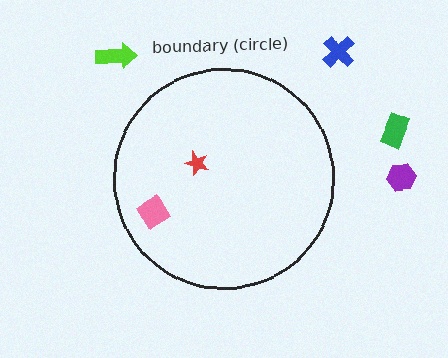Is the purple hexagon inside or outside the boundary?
Outside.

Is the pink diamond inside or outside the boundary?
Inside.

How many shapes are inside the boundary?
2 inside, 4 outside.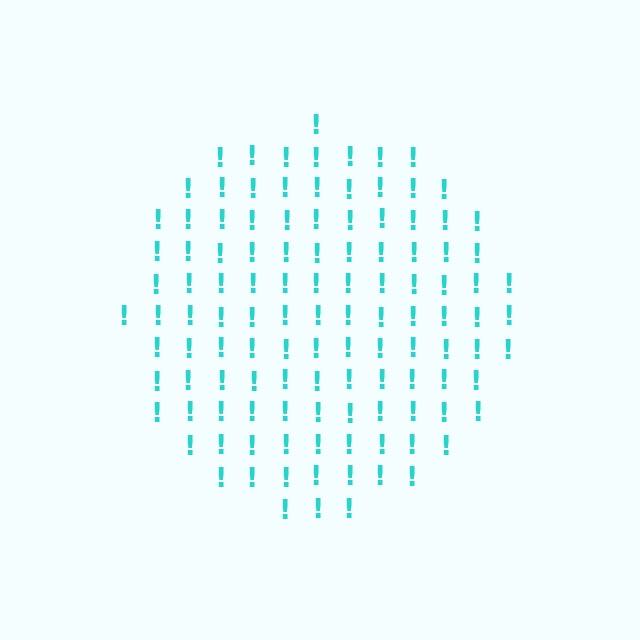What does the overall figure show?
The overall figure shows a circle.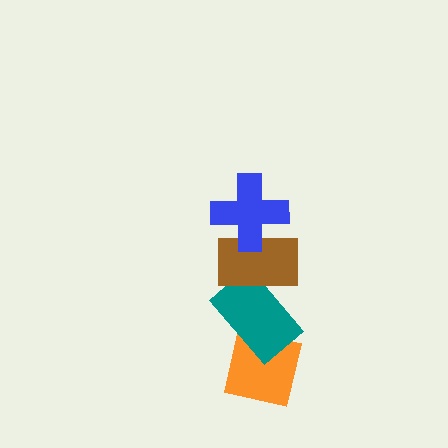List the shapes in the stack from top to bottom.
From top to bottom: the blue cross, the brown rectangle, the teal rectangle, the orange square.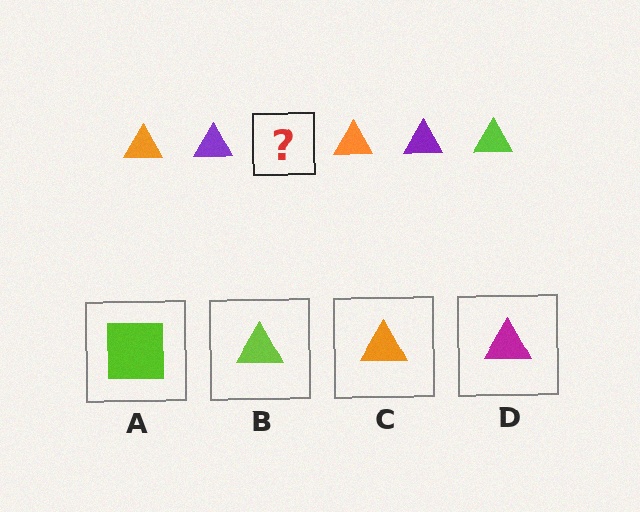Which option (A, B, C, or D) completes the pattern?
B.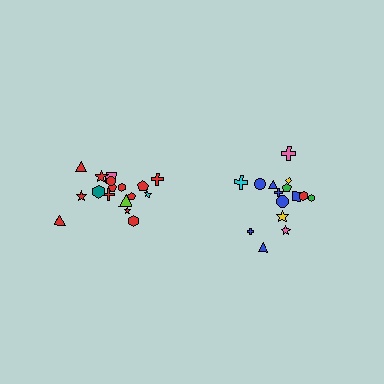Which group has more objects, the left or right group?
The left group.